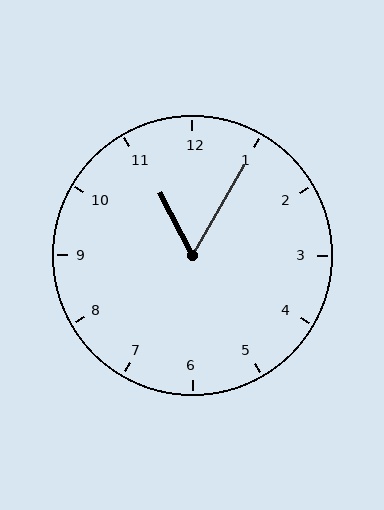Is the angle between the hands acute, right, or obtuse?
It is acute.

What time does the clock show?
11:05.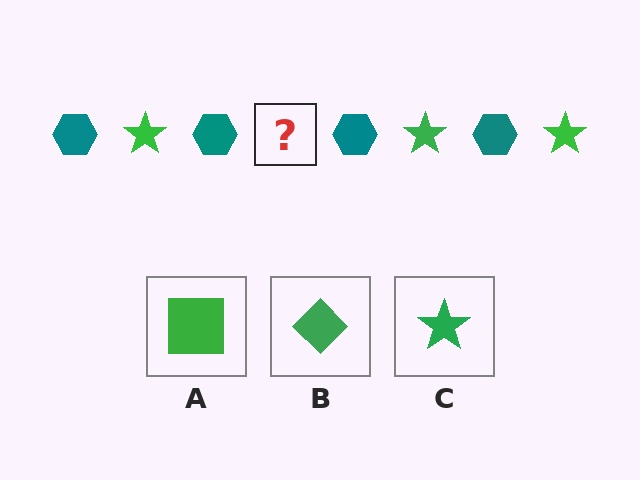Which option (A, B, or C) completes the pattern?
C.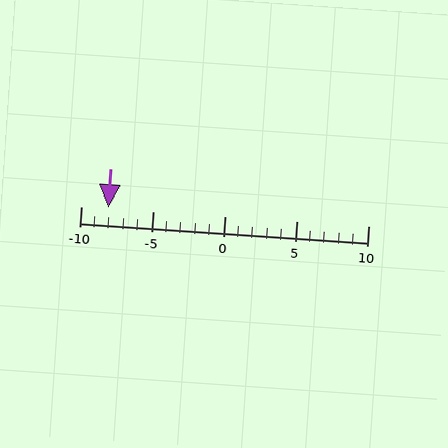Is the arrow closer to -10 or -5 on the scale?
The arrow is closer to -10.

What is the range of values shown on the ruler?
The ruler shows values from -10 to 10.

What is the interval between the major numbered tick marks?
The major tick marks are spaced 5 units apart.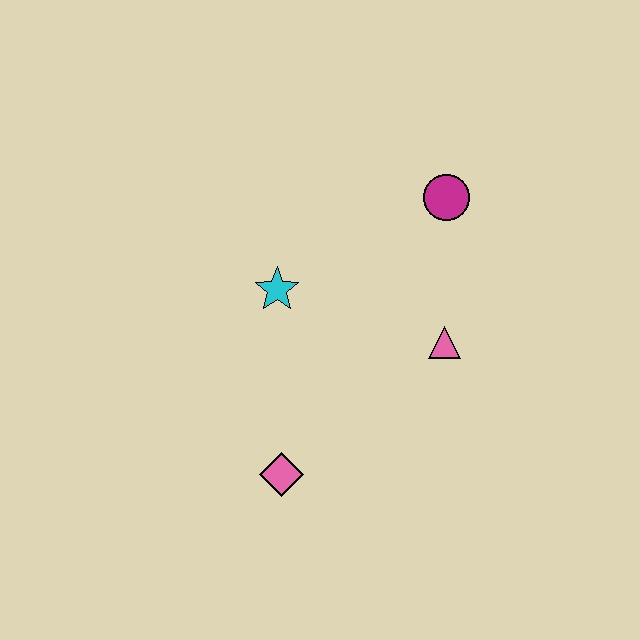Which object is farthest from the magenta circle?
The pink diamond is farthest from the magenta circle.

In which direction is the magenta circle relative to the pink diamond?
The magenta circle is above the pink diamond.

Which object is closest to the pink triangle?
The magenta circle is closest to the pink triangle.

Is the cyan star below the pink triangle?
No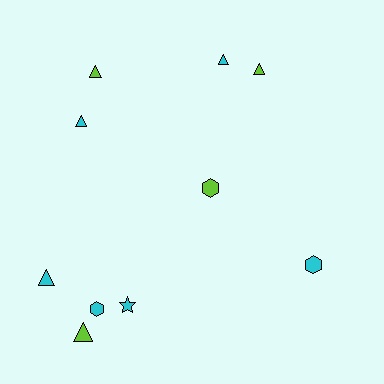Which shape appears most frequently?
Triangle, with 6 objects.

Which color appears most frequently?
Cyan, with 6 objects.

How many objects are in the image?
There are 10 objects.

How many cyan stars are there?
There is 1 cyan star.